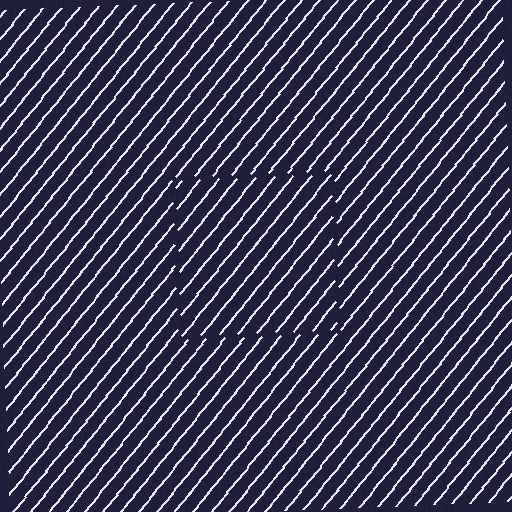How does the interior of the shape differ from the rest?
The interior of the shape contains the same grating, shifted by half a period — the contour is defined by the phase discontinuity where line-ends from the inner and outer gratings abut.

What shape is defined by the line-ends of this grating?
An illusory square. The interior of the shape contains the same grating, shifted by half a period — the contour is defined by the phase discontinuity where line-ends from the inner and outer gratings abut.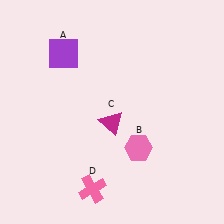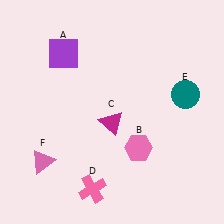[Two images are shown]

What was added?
A teal circle (E), a pink triangle (F) were added in Image 2.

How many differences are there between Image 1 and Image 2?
There are 2 differences between the two images.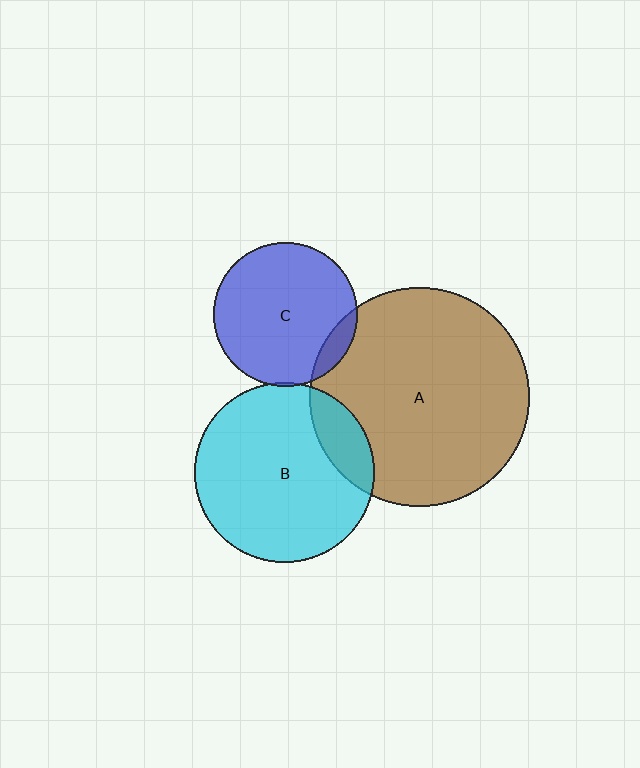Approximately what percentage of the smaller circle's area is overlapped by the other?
Approximately 5%.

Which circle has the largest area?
Circle A (brown).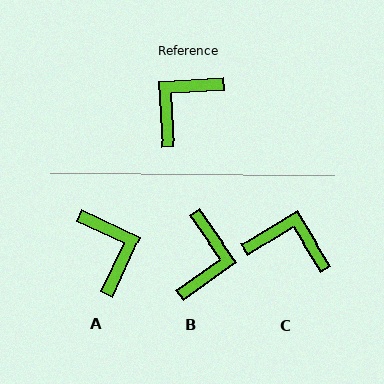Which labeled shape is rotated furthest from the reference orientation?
B, about 149 degrees away.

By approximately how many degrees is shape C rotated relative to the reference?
Approximately 62 degrees clockwise.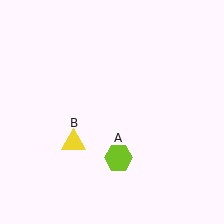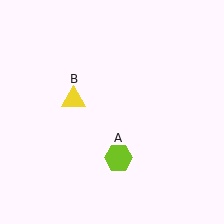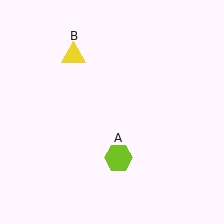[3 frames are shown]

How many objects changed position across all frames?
1 object changed position: yellow triangle (object B).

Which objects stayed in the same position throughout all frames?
Lime hexagon (object A) remained stationary.